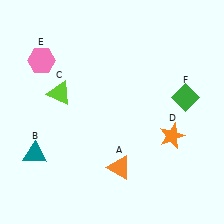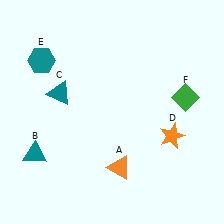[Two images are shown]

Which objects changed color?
C changed from lime to teal. E changed from pink to teal.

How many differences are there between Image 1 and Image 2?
There are 2 differences between the two images.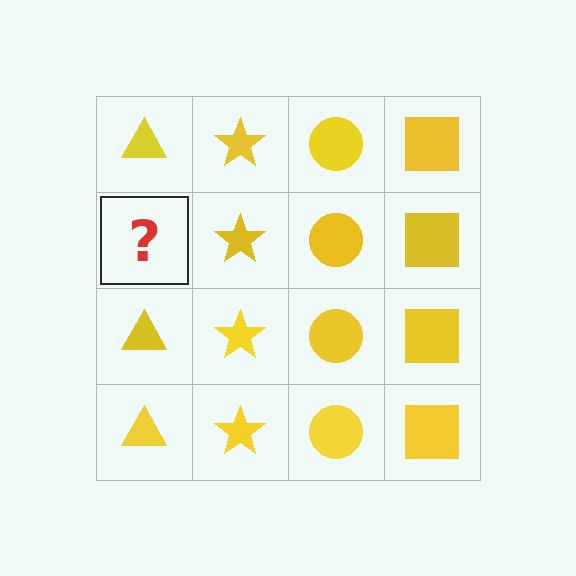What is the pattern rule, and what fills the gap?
The rule is that each column has a consistent shape. The gap should be filled with a yellow triangle.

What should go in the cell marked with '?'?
The missing cell should contain a yellow triangle.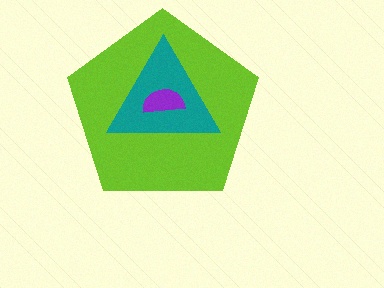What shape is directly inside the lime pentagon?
The teal triangle.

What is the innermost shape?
The purple semicircle.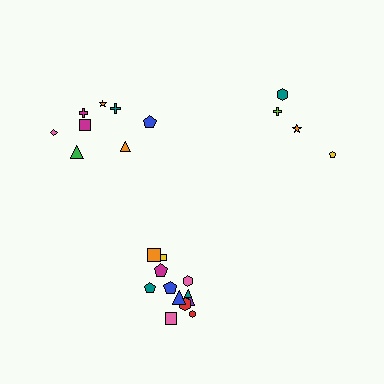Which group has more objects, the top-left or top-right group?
The top-left group.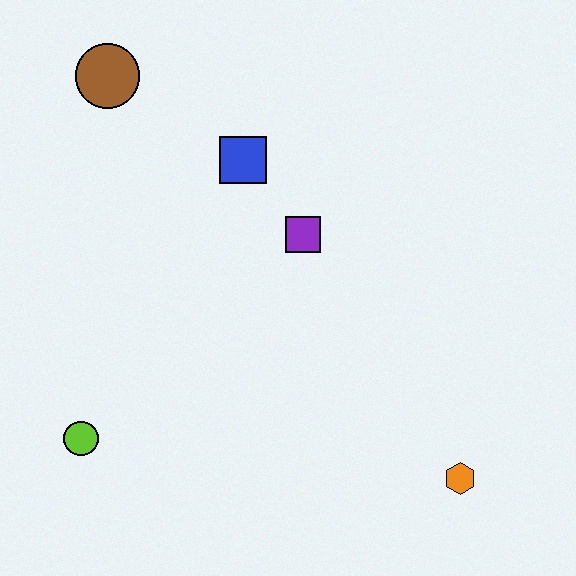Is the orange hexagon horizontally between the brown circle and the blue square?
No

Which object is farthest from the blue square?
The orange hexagon is farthest from the blue square.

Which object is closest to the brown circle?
The blue square is closest to the brown circle.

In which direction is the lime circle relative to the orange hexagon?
The lime circle is to the left of the orange hexagon.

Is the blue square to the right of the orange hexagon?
No